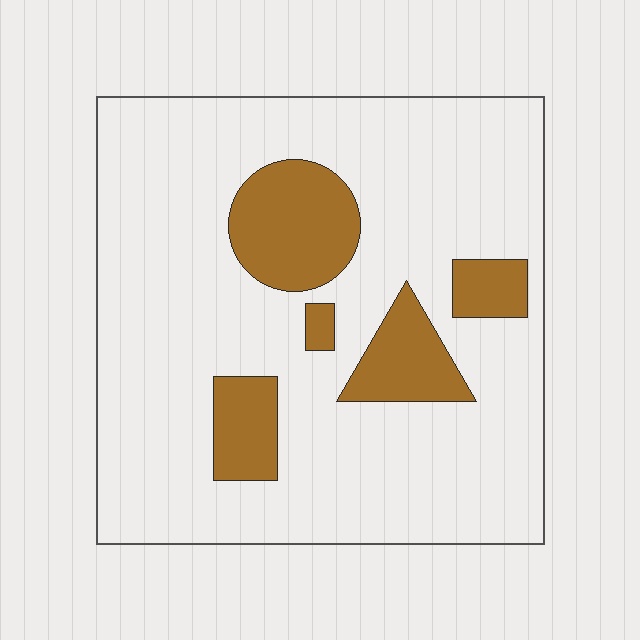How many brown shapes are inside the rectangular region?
5.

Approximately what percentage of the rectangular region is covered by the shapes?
Approximately 15%.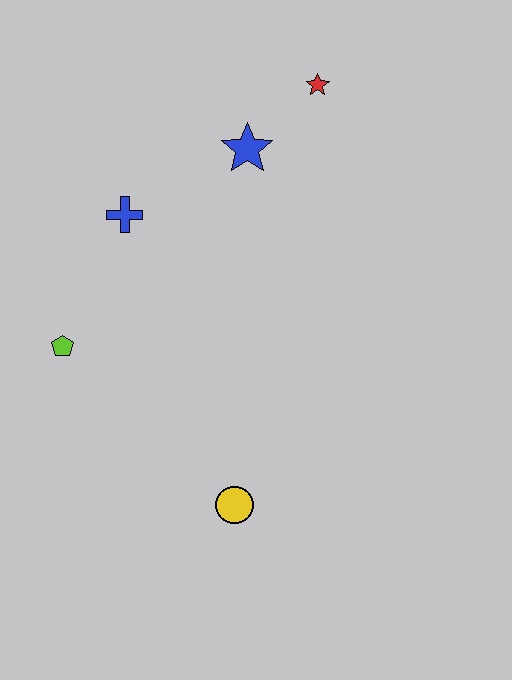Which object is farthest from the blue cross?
The yellow circle is farthest from the blue cross.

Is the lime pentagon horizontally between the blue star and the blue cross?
No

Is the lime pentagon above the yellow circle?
Yes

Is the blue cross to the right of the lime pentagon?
Yes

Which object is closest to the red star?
The blue star is closest to the red star.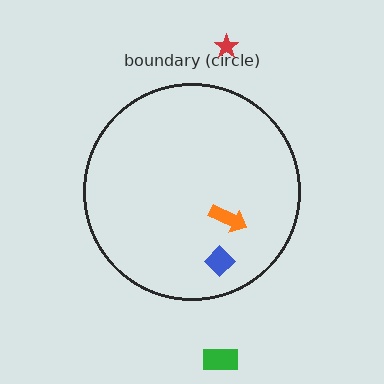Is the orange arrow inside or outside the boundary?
Inside.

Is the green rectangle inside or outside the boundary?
Outside.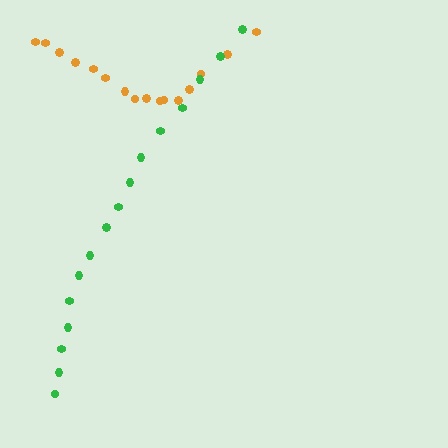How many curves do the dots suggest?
There are 2 distinct paths.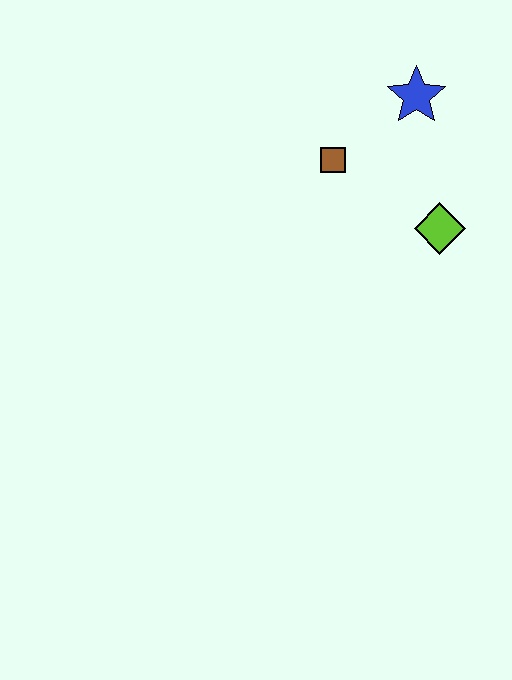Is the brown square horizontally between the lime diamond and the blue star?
No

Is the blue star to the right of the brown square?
Yes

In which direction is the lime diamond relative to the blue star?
The lime diamond is below the blue star.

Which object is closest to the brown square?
The blue star is closest to the brown square.